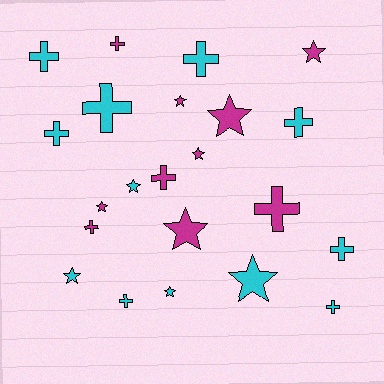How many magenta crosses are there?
There are 4 magenta crosses.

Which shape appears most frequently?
Cross, with 12 objects.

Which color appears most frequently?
Cyan, with 12 objects.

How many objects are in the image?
There are 22 objects.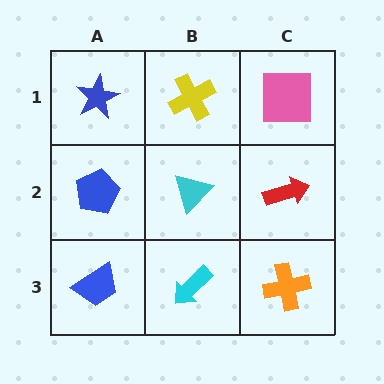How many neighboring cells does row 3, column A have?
2.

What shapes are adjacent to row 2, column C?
A pink square (row 1, column C), an orange cross (row 3, column C), a cyan triangle (row 2, column B).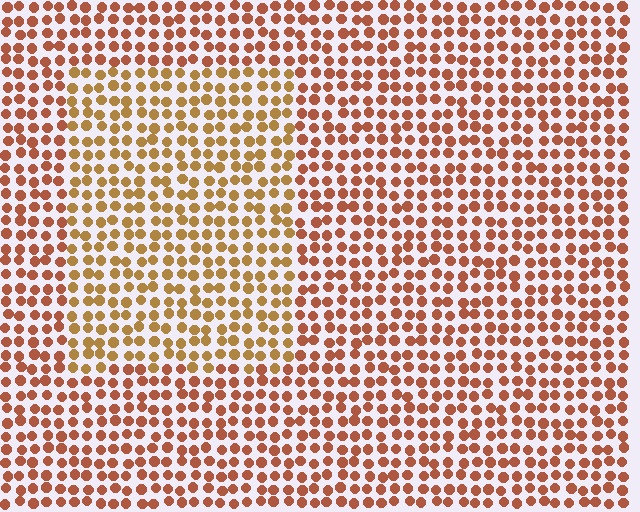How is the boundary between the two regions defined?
The boundary is defined purely by a slight shift in hue (about 25 degrees). Spacing, size, and orientation are identical on both sides.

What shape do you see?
I see a rectangle.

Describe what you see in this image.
The image is filled with small brown elements in a uniform arrangement. A rectangle-shaped region is visible where the elements are tinted to a slightly different hue, forming a subtle color boundary.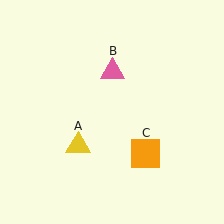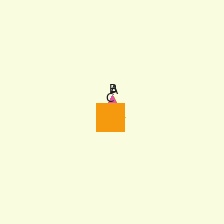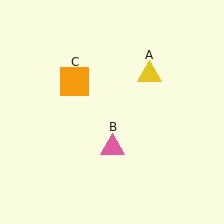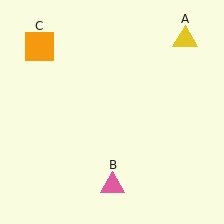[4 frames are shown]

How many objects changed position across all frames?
3 objects changed position: yellow triangle (object A), pink triangle (object B), orange square (object C).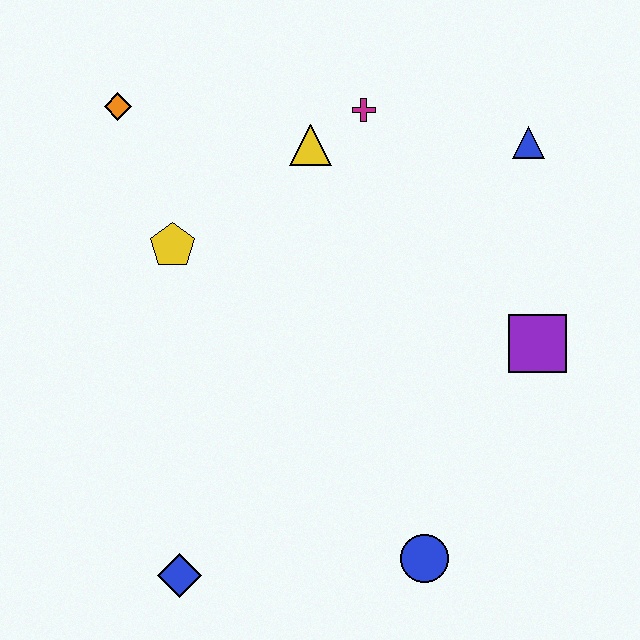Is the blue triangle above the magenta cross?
No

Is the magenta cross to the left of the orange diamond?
No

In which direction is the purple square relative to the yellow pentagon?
The purple square is to the right of the yellow pentagon.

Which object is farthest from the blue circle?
The orange diamond is farthest from the blue circle.